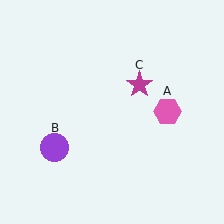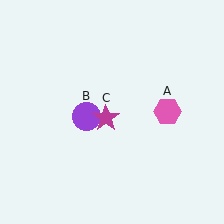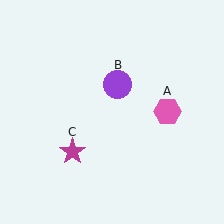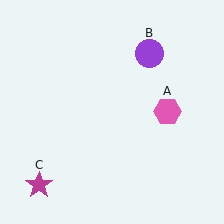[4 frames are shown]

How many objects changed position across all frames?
2 objects changed position: purple circle (object B), magenta star (object C).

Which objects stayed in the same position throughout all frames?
Pink hexagon (object A) remained stationary.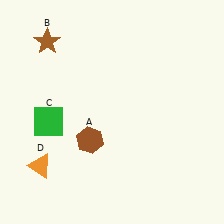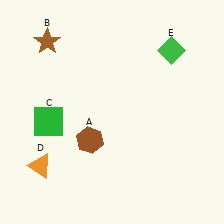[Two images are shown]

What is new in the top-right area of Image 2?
A green diamond (E) was added in the top-right area of Image 2.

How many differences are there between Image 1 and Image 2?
There is 1 difference between the two images.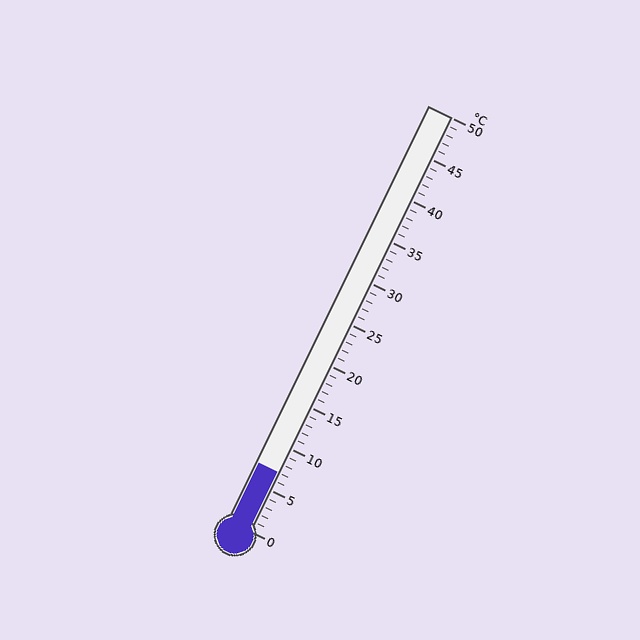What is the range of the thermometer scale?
The thermometer scale ranges from 0°C to 50°C.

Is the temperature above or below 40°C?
The temperature is below 40°C.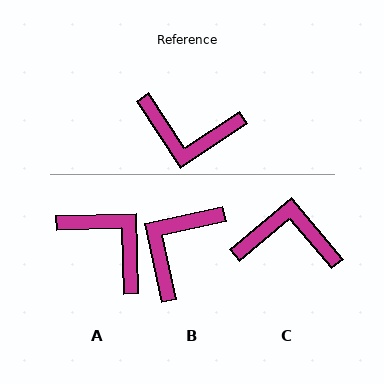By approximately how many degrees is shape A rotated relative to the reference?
Approximately 148 degrees counter-clockwise.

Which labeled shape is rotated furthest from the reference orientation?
C, about 173 degrees away.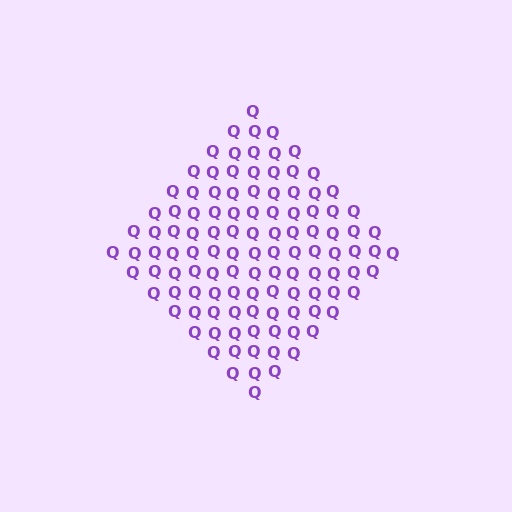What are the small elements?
The small elements are letter Q's.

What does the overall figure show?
The overall figure shows a diamond.